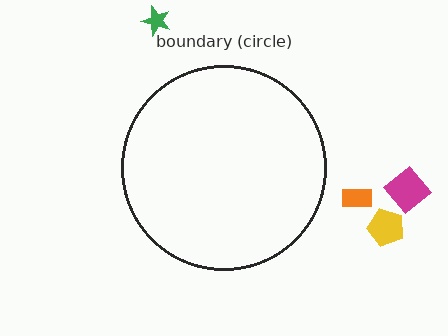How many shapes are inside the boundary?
0 inside, 4 outside.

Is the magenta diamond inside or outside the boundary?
Outside.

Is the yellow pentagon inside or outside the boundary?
Outside.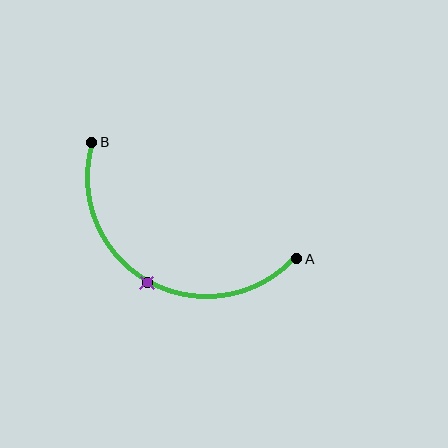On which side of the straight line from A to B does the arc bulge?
The arc bulges below the straight line connecting A and B.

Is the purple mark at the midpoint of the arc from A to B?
Yes. The purple mark lies on the arc at equal arc-length from both A and B — it is the arc midpoint.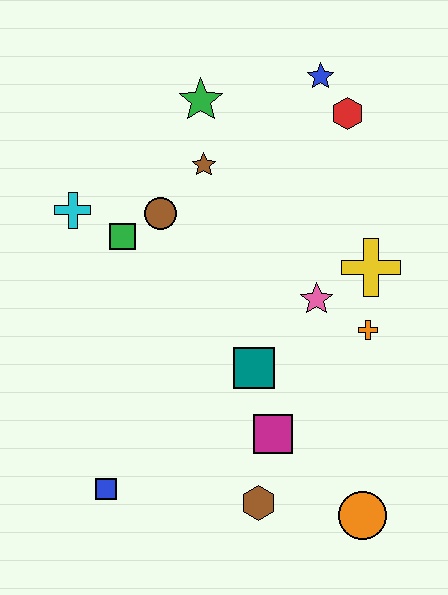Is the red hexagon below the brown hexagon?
No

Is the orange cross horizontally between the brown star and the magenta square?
No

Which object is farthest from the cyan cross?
The orange circle is farthest from the cyan cross.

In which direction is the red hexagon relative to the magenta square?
The red hexagon is above the magenta square.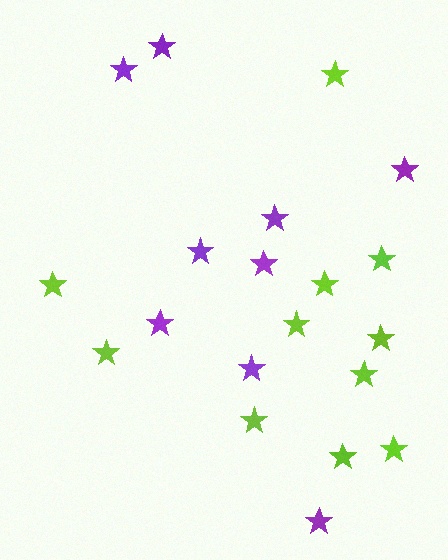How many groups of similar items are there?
There are 2 groups: one group of lime stars (11) and one group of purple stars (9).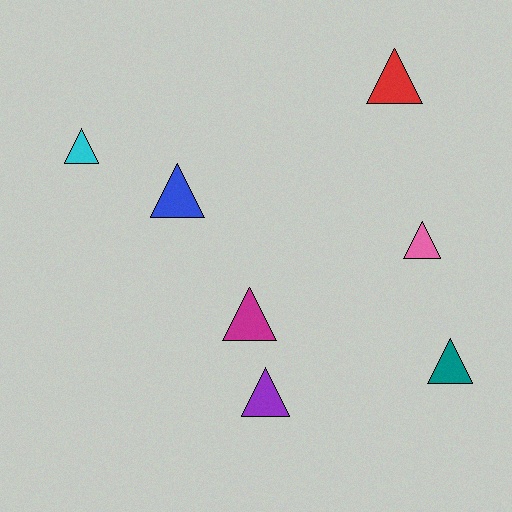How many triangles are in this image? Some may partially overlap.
There are 7 triangles.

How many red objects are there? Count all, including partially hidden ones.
There is 1 red object.